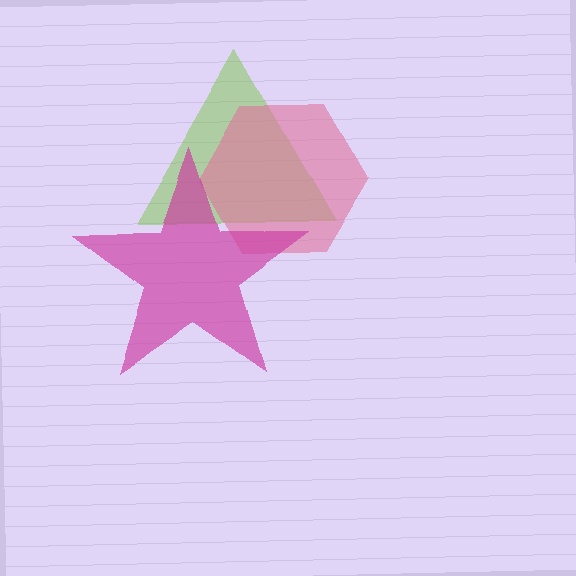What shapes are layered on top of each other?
The layered shapes are: a lime triangle, a pink hexagon, a magenta star.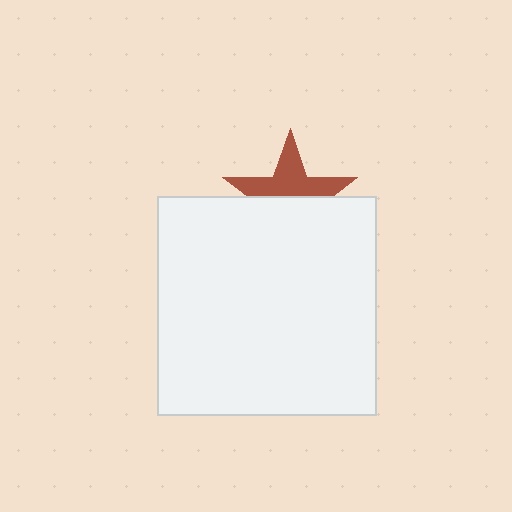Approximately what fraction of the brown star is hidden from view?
Roughly 52% of the brown star is hidden behind the white square.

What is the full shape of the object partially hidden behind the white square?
The partially hidden object is a brown star.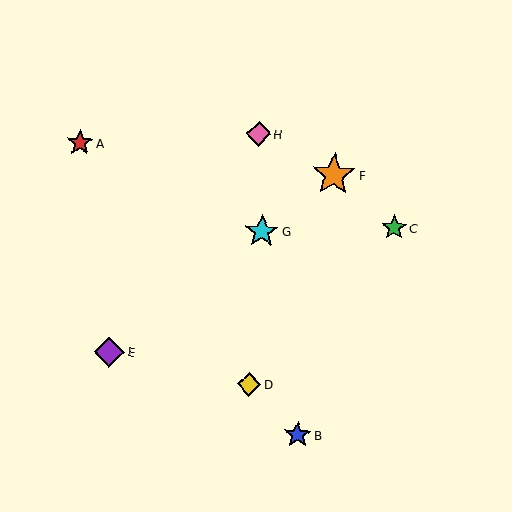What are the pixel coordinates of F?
Object F is at (334, 175).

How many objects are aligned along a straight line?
3 objects (E, F, G) are aligned along a straight line.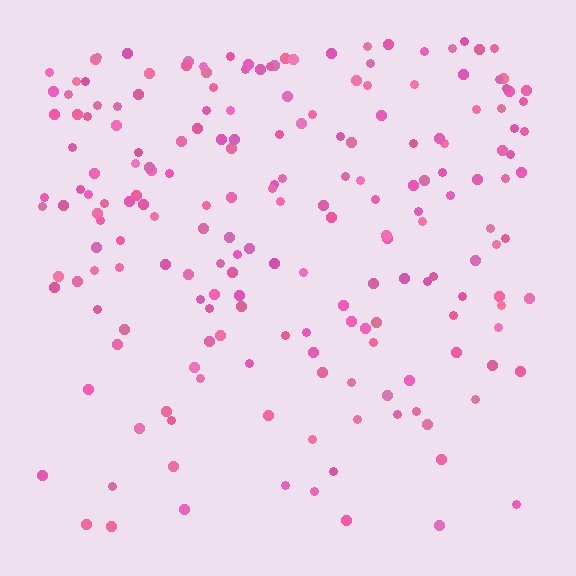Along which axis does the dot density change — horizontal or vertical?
Vertical.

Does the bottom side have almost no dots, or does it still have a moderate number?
Still a moderate number, just noticeably fewer than the top.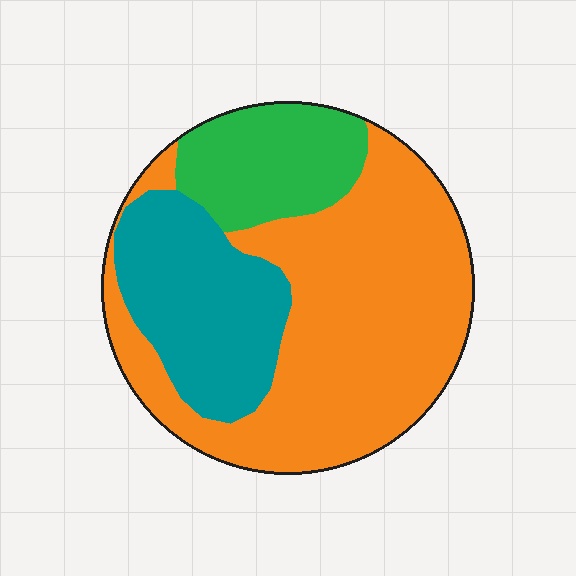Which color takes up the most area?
Orange, at roughly 60%.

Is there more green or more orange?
Orange.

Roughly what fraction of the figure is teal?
Teal takes up less than a quarter of the figure.